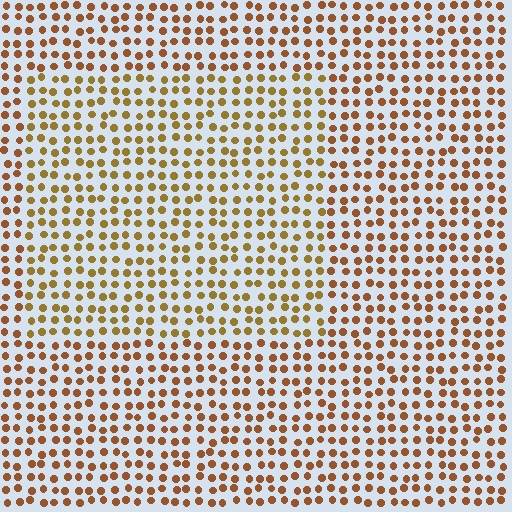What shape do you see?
I see a rectangle.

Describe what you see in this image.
The image is filled with small brown elements in a uniform arrangement. A rectangle-shaped region is visible where the elements are tinted to a slightly different hue, forming a subtle color boundary.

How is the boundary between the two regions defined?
The boundary is defined purely by a slight shift in hue (about 22 degrees). Spacing, size, and orientation are identical on both sides.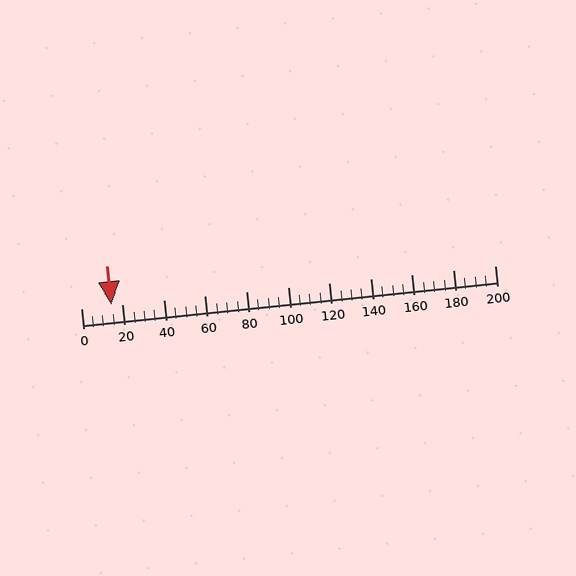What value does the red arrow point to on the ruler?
The red arrow points to approximately 14.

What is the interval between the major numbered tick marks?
The major tick marks are spaced 20 units apart.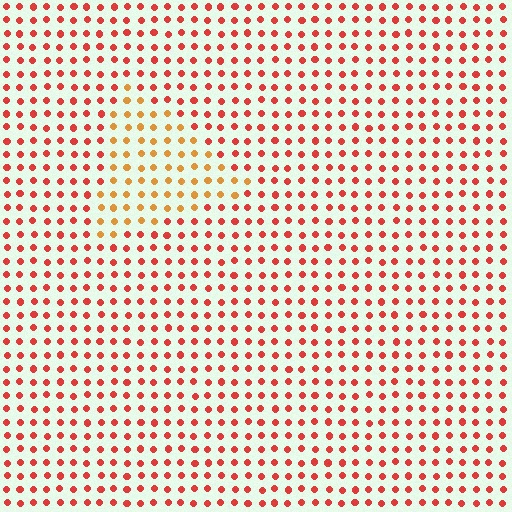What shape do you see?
I see a triangle.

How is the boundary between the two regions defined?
The boundary is defined purely by a slight shift in hue (about 33 degrees). Spacing, size, and orientation are identical on both sides.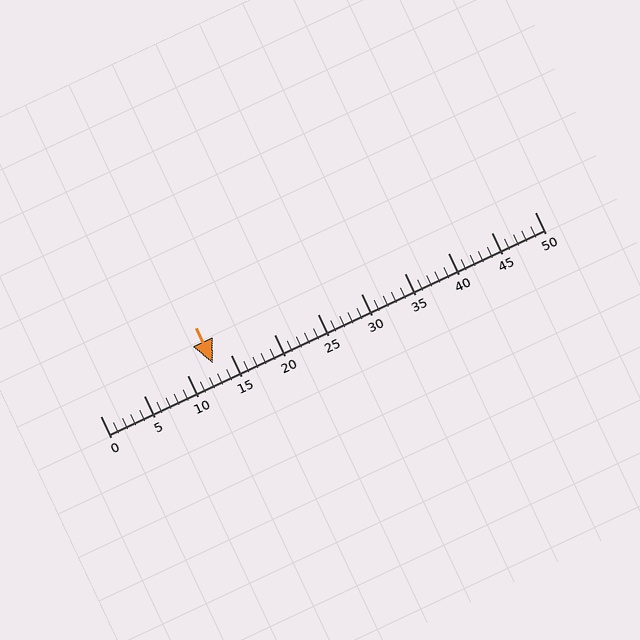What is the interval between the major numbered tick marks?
The major tick marks are spaced 5 units apart.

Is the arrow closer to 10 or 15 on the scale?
The arrow is closer to 15.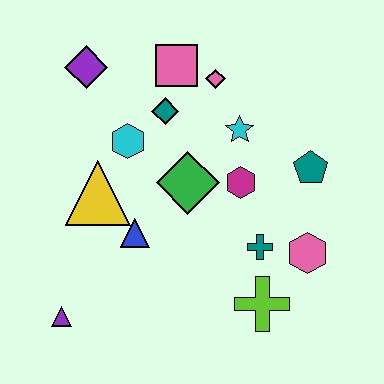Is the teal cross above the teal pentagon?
No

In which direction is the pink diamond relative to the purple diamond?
The pink diamond is to the right of the purple diamond.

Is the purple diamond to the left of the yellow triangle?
Yes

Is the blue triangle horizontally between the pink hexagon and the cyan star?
No